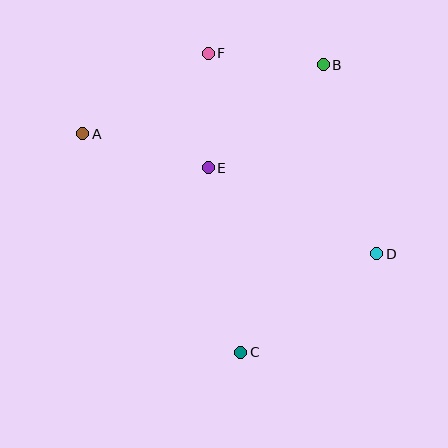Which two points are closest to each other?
Points E and F are closest to each other.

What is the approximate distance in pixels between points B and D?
The distance between B and D is approximately 196 pixels.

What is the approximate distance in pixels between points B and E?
The distance between B and E is approximately 154 pixels.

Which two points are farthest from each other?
Points A and D are farthest from each other.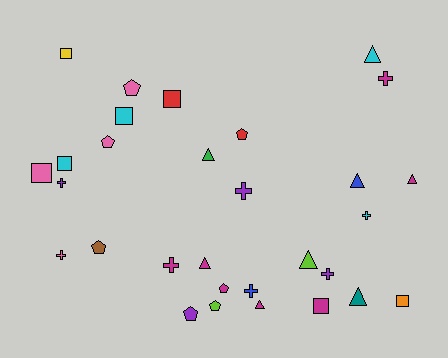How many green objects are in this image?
There is 1 green object.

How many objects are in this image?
There are 30 objects.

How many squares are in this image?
There are 7 squares.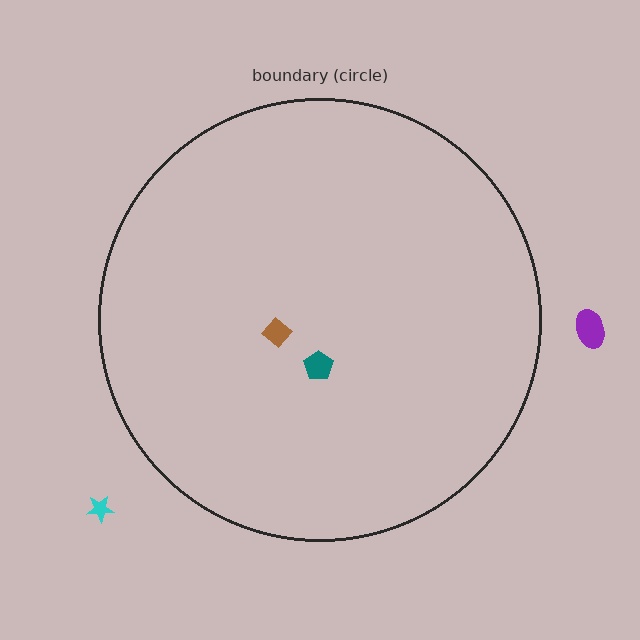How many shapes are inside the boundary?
2 inside, 2 outside.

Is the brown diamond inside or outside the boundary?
Inside.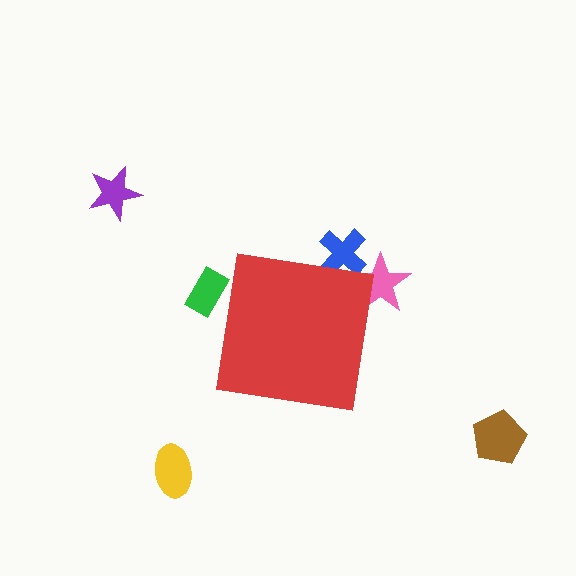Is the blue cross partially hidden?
Yes, the blue cross is partially hidden behind the red square.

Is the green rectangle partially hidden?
Yes, the green rectangle is partially hidden behind the red square.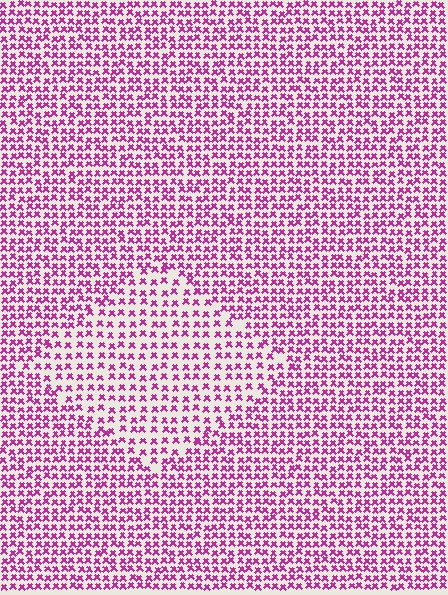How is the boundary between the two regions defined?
The boundary is defined by a change in element density (approximately 1.6x ratio). All elements are the same color, size, and shape.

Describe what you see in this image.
The image contains small magenta elements arranged at two different densities. A diamond-shaped region is visible where the elements are less densely packed than the surrounding area.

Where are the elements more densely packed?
The elements are more densely packed outside the diamond boundary.